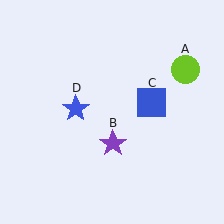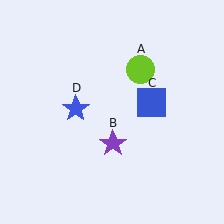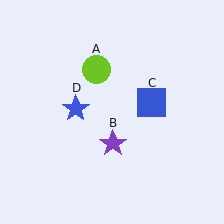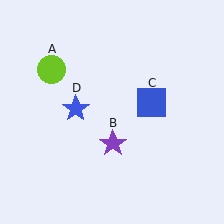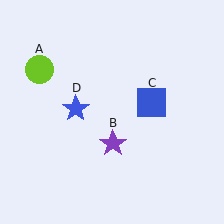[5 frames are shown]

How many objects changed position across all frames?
1 object changed position: lime circle (object A).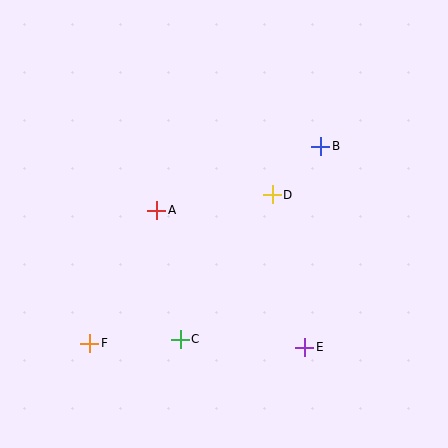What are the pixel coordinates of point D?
Point D is at (272, 195).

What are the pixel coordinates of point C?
Point C is at (180, 339).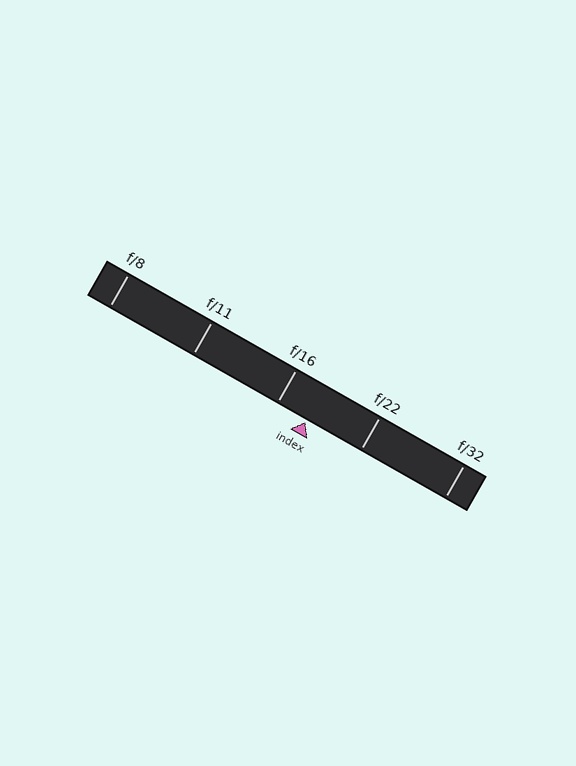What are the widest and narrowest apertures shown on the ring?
The widest aperture shown is f/8 and the narrowest is f/32.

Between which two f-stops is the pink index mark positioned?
The index mark is between f/16 and f/22.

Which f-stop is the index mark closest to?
The index mark is closest to f/16.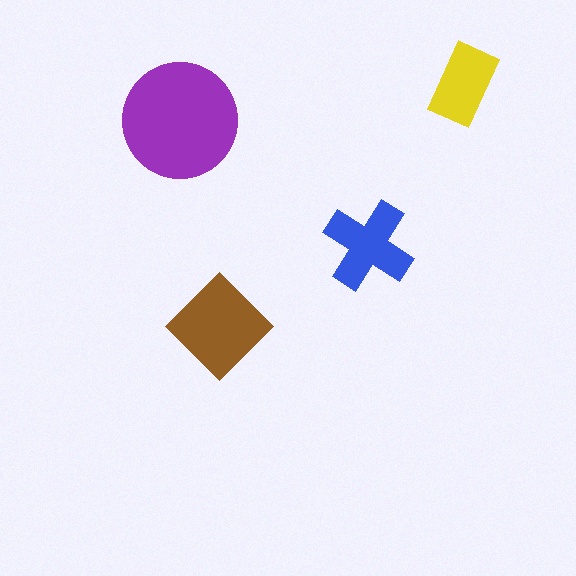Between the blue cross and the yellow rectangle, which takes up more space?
The blue cross.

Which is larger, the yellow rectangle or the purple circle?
The purple circle.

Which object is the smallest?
The yellow rectangle.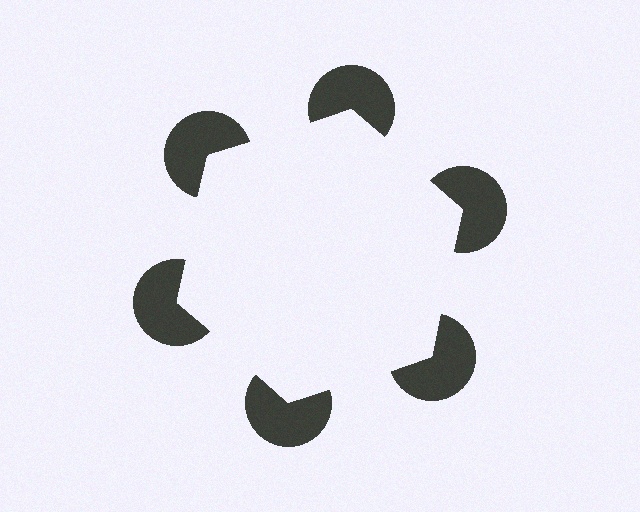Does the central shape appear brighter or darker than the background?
It typically appears slightly brighter than the background, even though no actual brightness change is drawn.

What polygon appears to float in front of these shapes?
An illusory hexagon — its edges are inferred from the aligned wedge cuts in the pac-man discs, not physically drawn.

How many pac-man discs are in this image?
There are 6 — one at each vertex of the illusory hexagon.